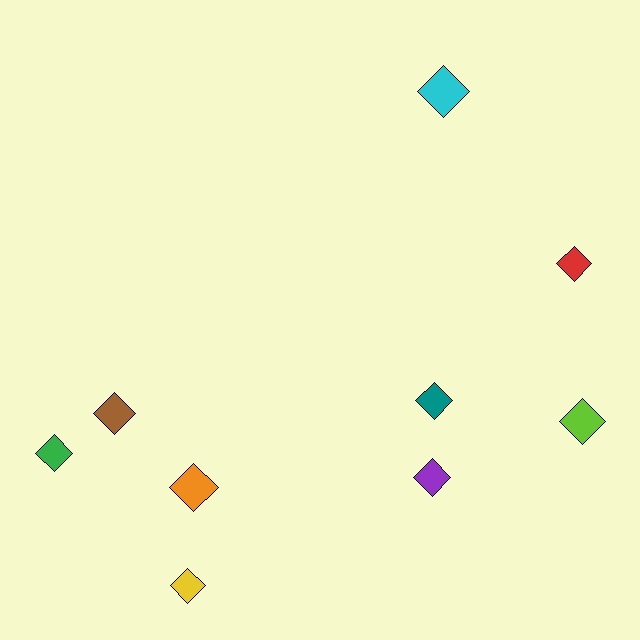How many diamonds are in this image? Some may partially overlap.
There are 9 diamonds.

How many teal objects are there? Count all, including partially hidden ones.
There is 1 teal object.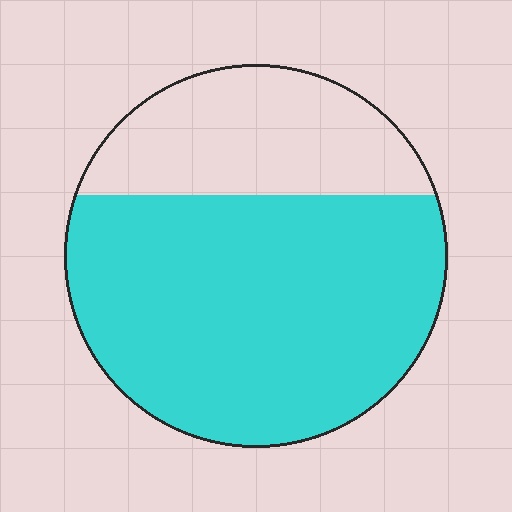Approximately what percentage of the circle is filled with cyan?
Approximately 70%.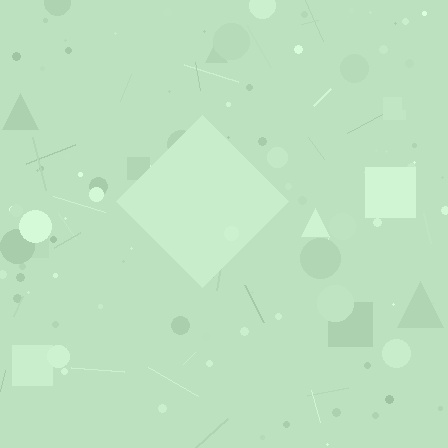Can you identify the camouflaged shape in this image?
The camouflaged shape is a diamond.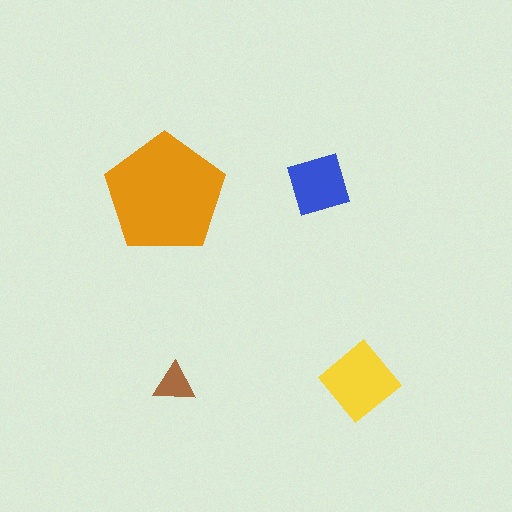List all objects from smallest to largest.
The brown triangle, the blue square, the yellow diamond, the orange pentagon.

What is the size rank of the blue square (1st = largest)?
3rd.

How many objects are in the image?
There are 4 objects in the image.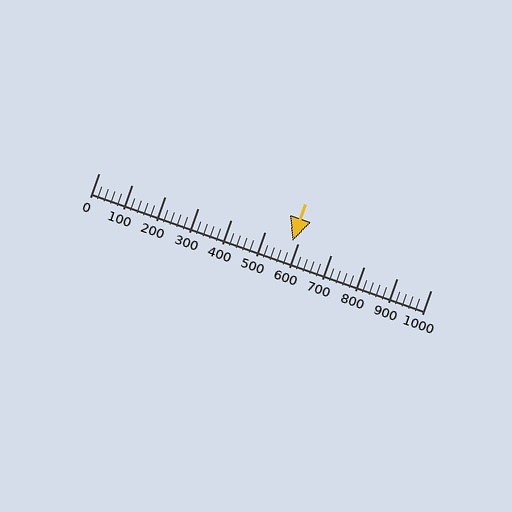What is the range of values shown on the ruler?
The ruler shows values from 0 to 1000.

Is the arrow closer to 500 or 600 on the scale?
The arrow is closer to 600.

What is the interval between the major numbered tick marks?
The major tick marks are spaced 100 units apart.